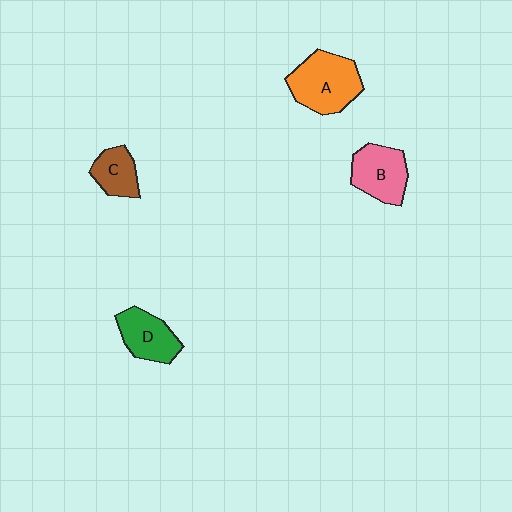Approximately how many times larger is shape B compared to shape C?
Approximately 1.4 times.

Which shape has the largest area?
Shape A (orange).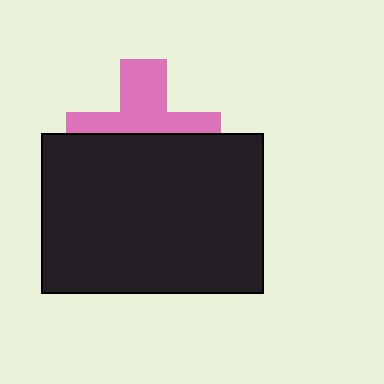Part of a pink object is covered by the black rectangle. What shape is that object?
It is a cross.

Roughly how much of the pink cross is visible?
About half of it is visible (roughly 47%).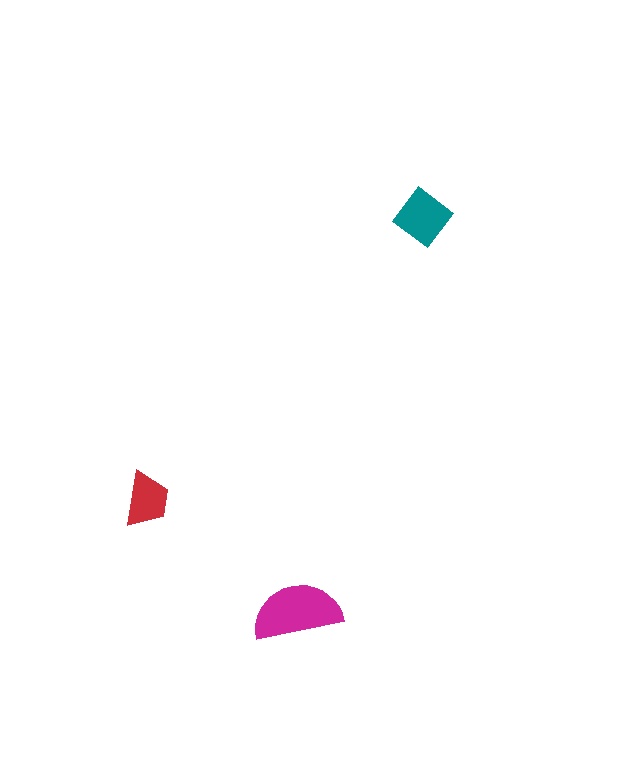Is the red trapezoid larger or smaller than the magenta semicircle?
Smaller.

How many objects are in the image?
There are 3 objects in the image.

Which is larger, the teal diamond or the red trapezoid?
The teal diamond.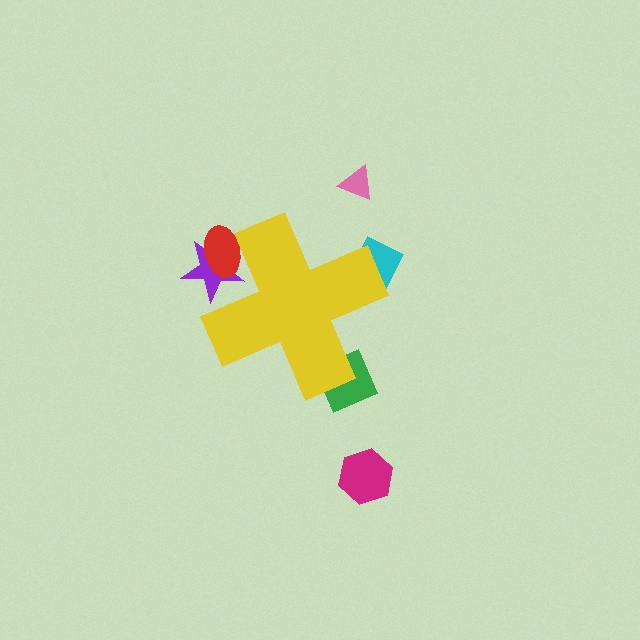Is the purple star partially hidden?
Yes, the purple star is partially hidden behind the yellow cross.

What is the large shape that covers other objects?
A yellow cross.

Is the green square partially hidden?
Yes, the green square is partially hidden behind the yellow cross.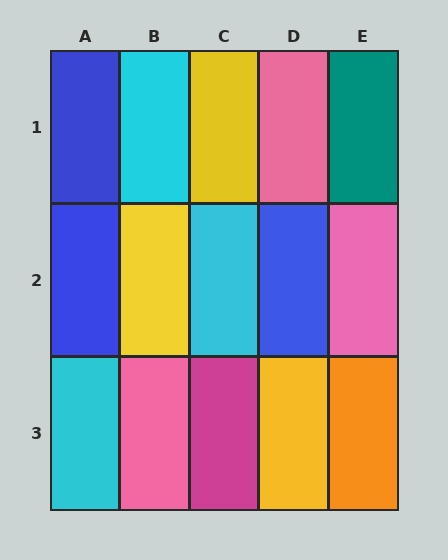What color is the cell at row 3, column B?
Pink.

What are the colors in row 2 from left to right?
Blue, yellow, cyan, blue, pink.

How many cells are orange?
1 cell is orange.